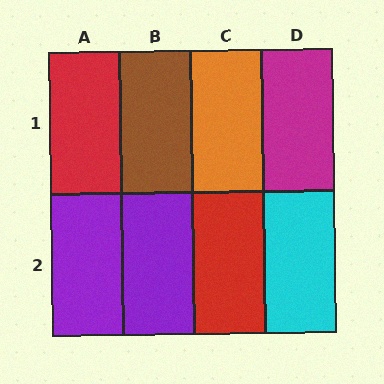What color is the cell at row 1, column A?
Red.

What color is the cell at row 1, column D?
Magenta.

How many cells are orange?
1 cell is orange.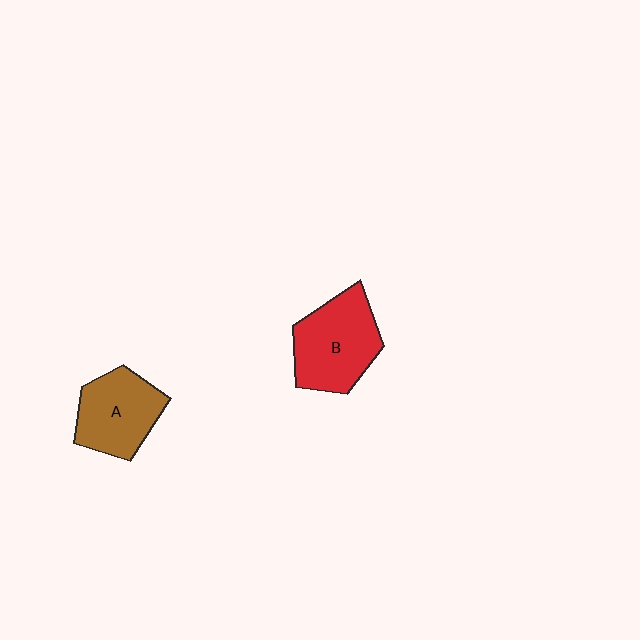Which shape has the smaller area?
Shape A (brown).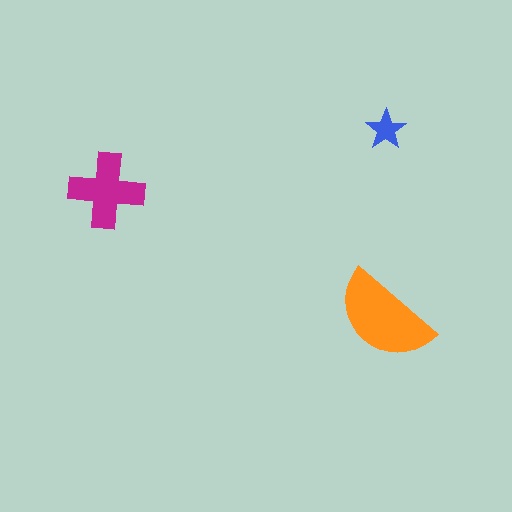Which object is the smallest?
The blue star.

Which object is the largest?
The orange semicircle.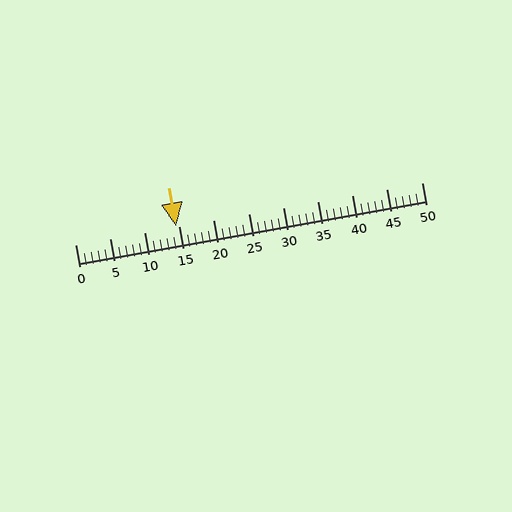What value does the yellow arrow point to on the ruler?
The yellow arrow points to approximately 15.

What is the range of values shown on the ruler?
The ruler shows values from 0 to 50.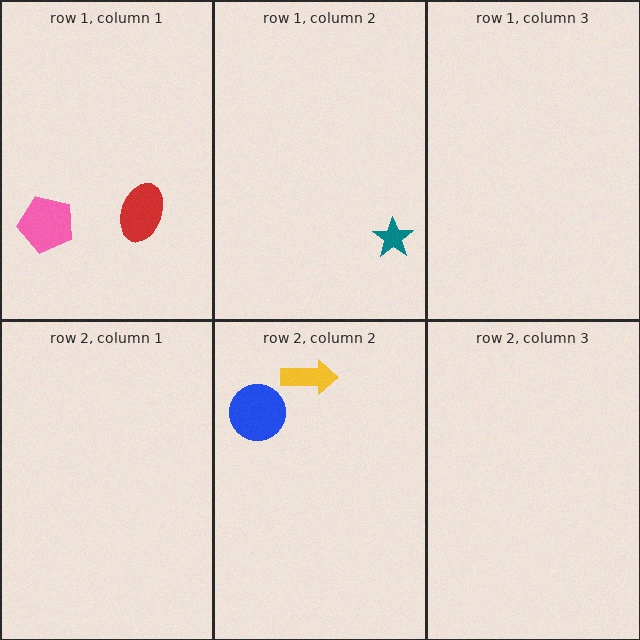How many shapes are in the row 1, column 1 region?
2.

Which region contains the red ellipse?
The row 1, column 1 region.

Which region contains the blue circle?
The row 2, column 2 region.